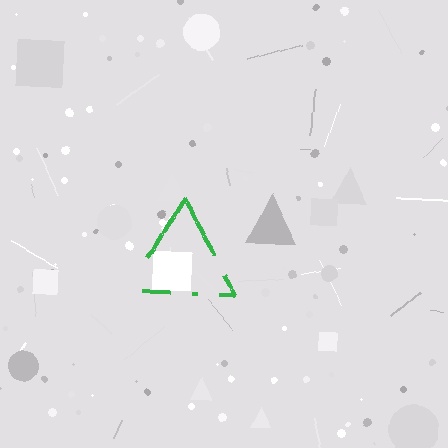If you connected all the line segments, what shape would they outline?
They would outline a triangle.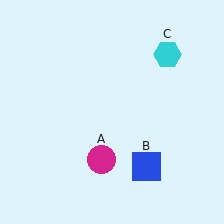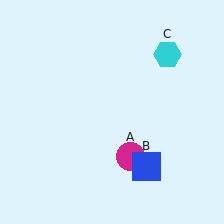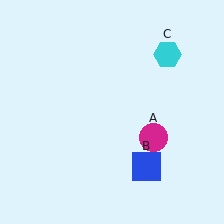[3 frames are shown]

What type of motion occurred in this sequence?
The magenta circle (object A) rotated counterclockwise around the center of the scene.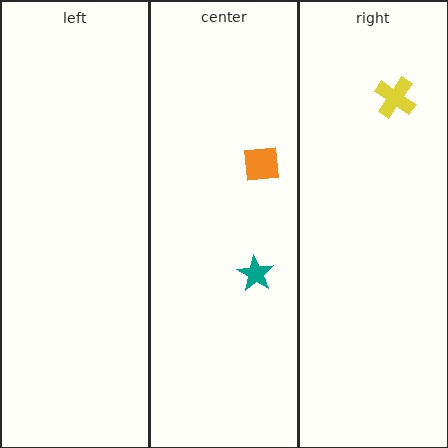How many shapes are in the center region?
2.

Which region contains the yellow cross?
The right region.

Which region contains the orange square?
The center region.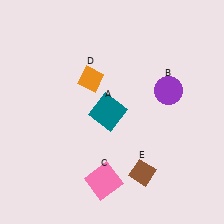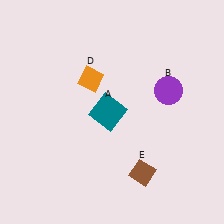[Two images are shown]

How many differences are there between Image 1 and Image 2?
There is 1 difference between the two images.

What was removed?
The pink square (C) was removed in Image 2.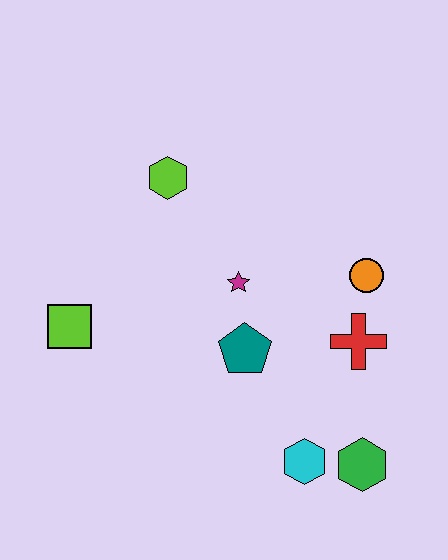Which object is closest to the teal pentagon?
The magenta star is closest to the teal pentagon.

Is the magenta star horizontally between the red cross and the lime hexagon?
Yes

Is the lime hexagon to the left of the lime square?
No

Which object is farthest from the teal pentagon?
The lime hexagon is farthest from the teal pentagon.